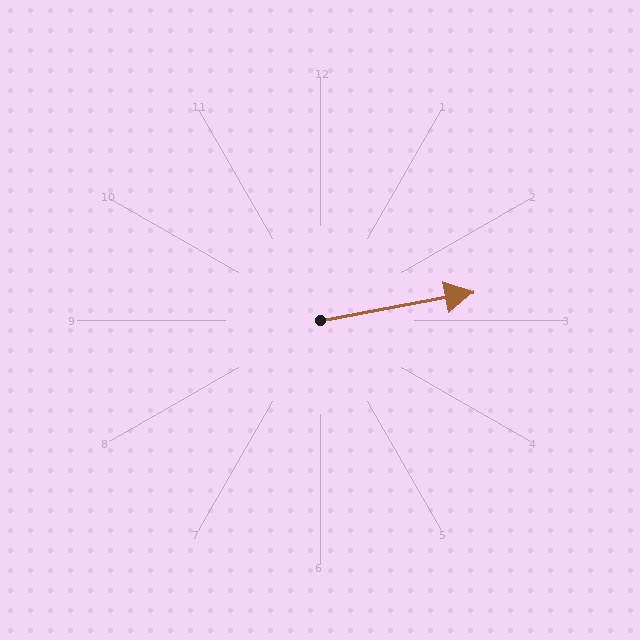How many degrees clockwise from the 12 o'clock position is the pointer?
Approximately 80 degrees.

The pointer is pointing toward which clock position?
Roughly 3 o'clock.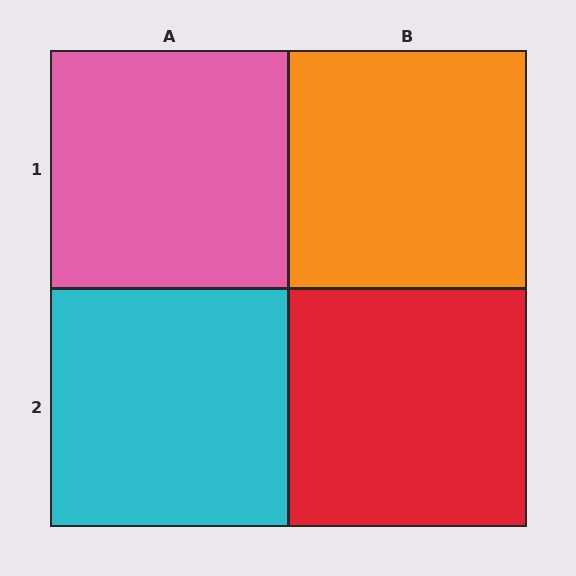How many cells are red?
1 cell is red.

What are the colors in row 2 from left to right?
Cyan, red.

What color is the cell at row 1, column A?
Pink.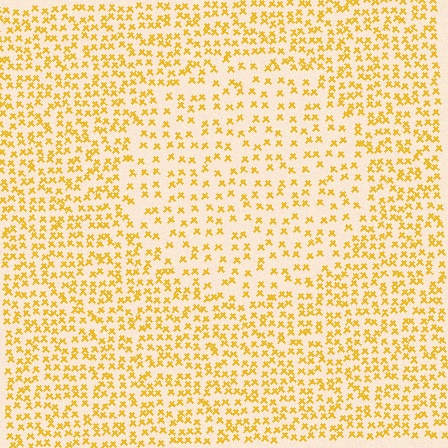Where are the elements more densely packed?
The elements are more densely packed outside the circle boundary.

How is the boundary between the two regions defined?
The boundary is defined by a change in element density (approximately 1.8x ratio). All elements are the same color, size, and shape.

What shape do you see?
I see a circle.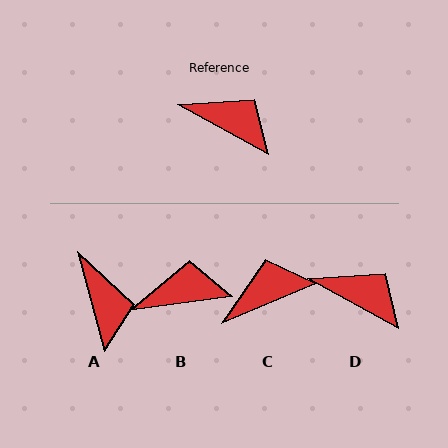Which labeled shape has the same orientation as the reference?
D.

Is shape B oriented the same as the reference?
No, it is off by about 36 degrees.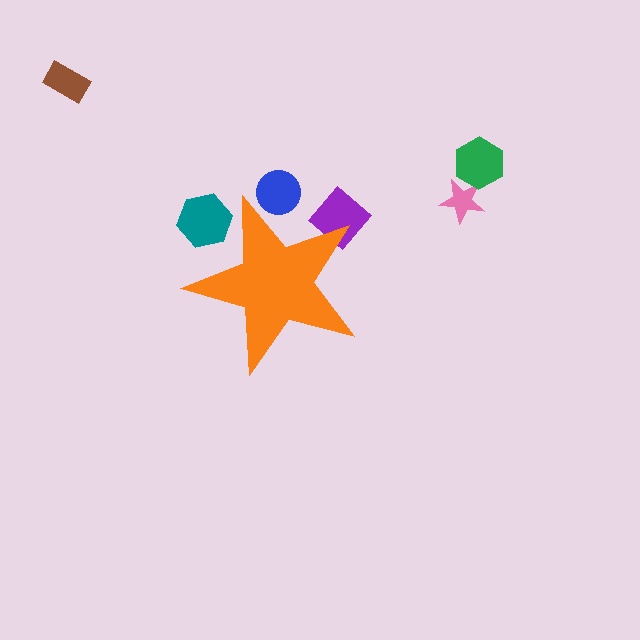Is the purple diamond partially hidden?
Yes, the purple diamond is partially hidden behind the orange star.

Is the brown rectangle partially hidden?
No, the brown rectangle is fully visible.